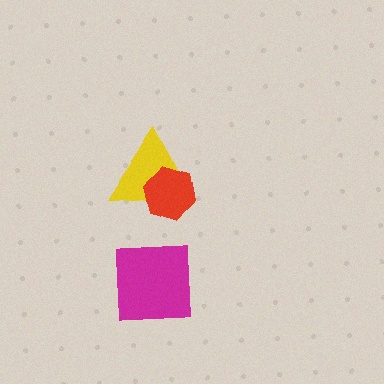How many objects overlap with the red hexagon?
1 object overlaps with the red hexagon.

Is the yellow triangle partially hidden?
Yes, it is partially covered by another shape.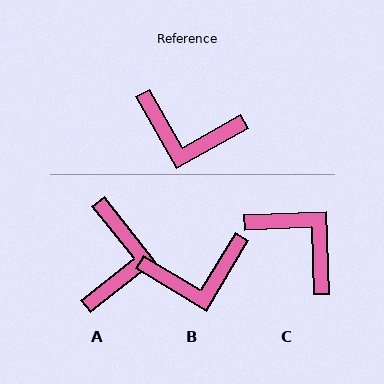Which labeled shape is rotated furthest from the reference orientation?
C, about 153 degrees away.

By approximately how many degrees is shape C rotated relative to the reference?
Approximately 153 degrees counter-clockwise.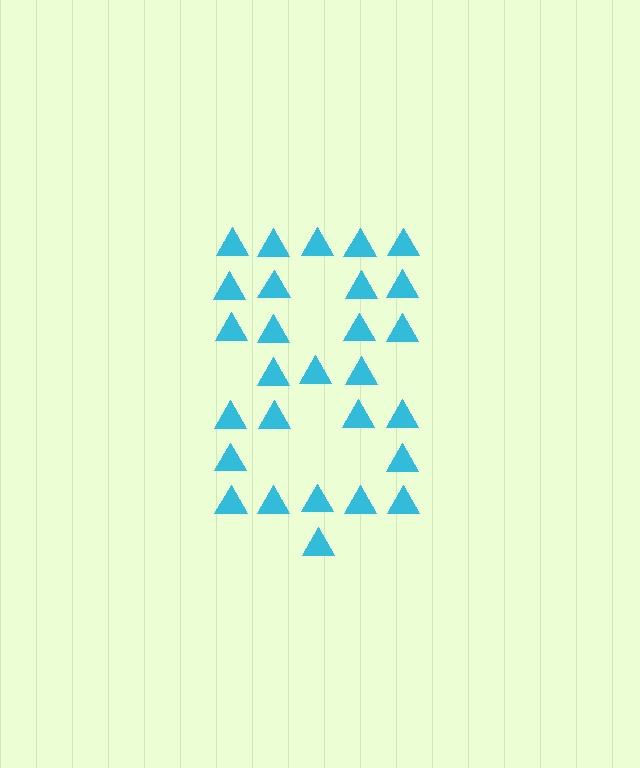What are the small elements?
The small elements are triangles.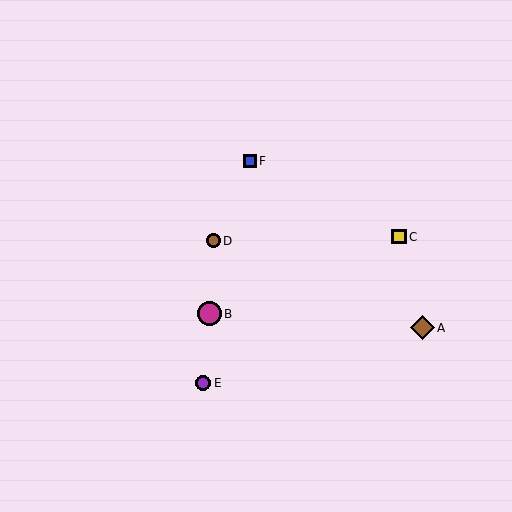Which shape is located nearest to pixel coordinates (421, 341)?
The brown diamond (labeled A) at (422, 328) is nearest to that location.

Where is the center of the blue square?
The center of the blue square is at (250, 161).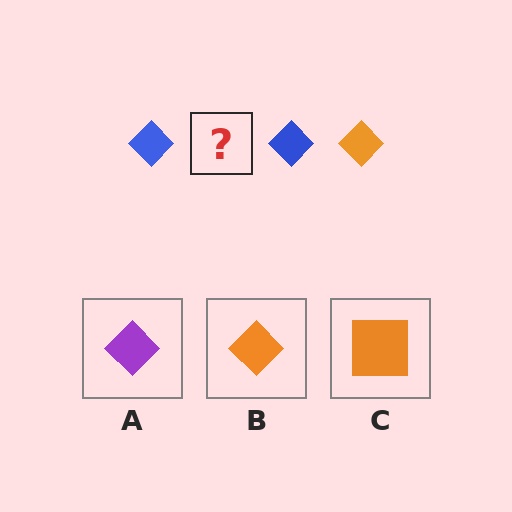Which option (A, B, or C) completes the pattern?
B.